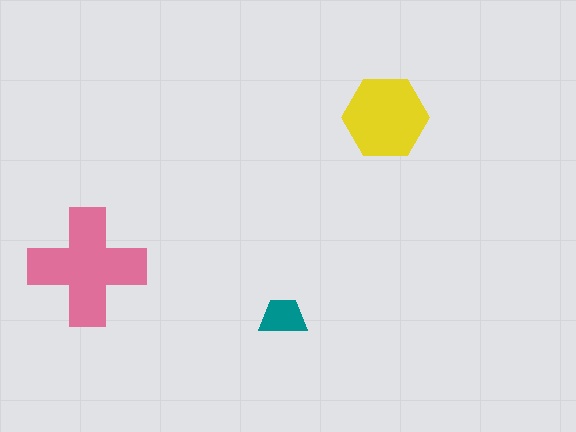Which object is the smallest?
The teal trapezoid.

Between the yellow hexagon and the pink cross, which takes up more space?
The pink cross.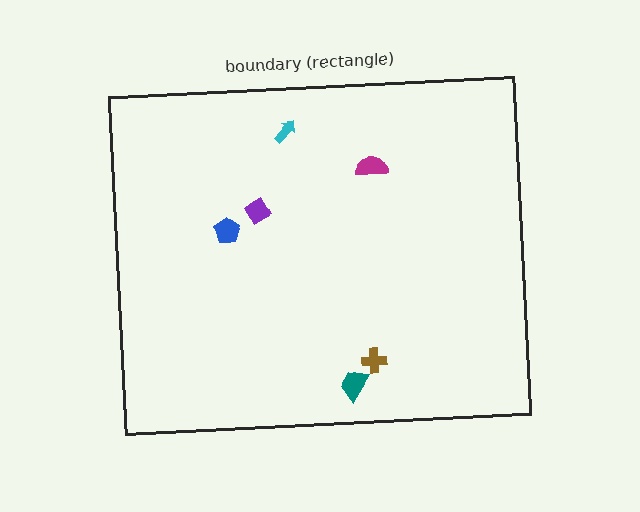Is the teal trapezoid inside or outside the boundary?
Inside.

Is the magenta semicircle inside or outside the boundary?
Inside.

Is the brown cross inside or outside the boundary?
Inside.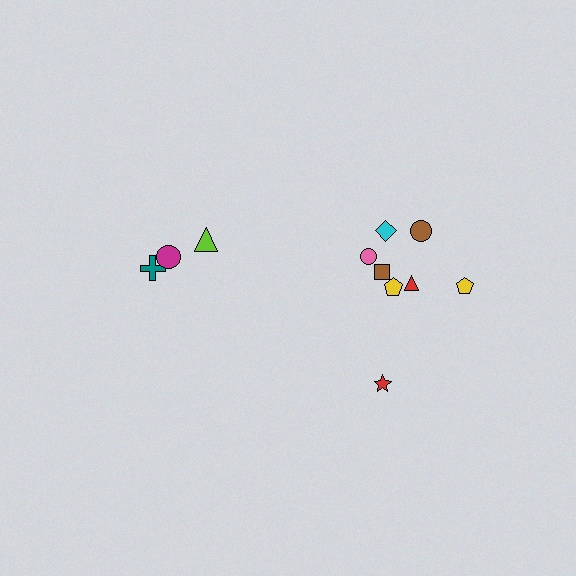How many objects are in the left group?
There are 3 objects.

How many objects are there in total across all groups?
There are 11 objects.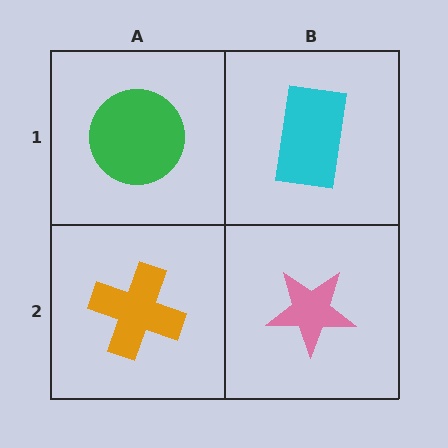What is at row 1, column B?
A cyan rectangle.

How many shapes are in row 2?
2 shapes.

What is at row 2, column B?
A pink star.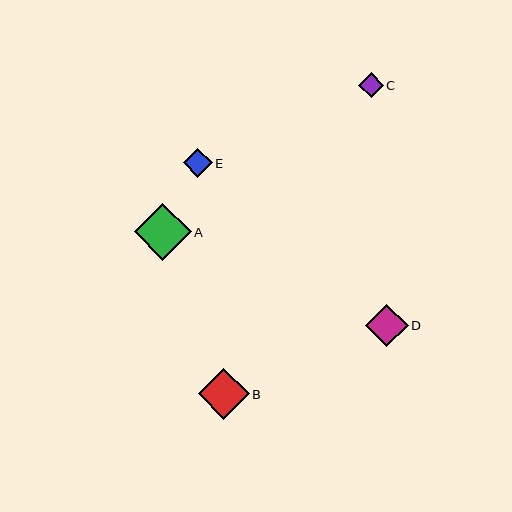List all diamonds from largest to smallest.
From largest to smallest: A, B, D, E, C.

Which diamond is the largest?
Diamond A is the largest with a size of approximately 57 pixels.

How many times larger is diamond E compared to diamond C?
Diamond E is approximately 1.2 times the size of diamond C.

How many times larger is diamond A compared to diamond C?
Diamond A is approximately 2.3 times the size of diamond C.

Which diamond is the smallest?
Diamond C is the smallest with a size of approximately 25 pixels.